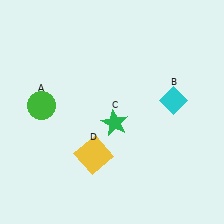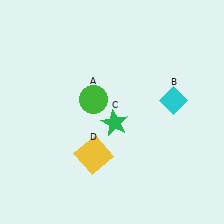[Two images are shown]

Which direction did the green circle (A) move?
The green circle (A) moved right.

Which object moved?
The green circle (A) moved right.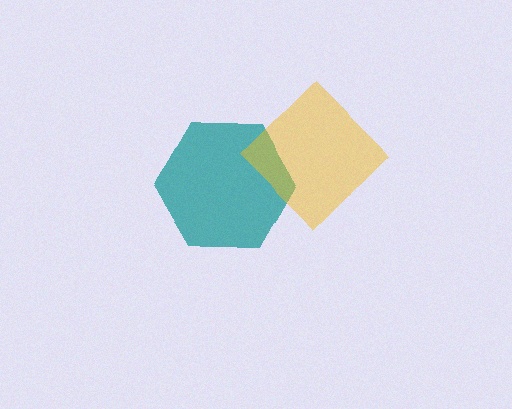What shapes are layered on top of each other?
The layered shapes are: a teal hexagon, a yellow diamond.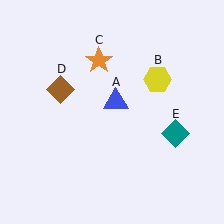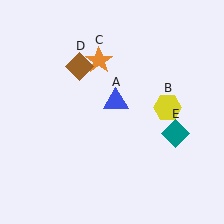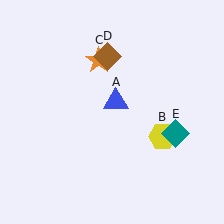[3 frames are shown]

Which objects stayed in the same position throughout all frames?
Blue triangle (object A) and orange star (object C) and teal diamond (object E) remained stationary.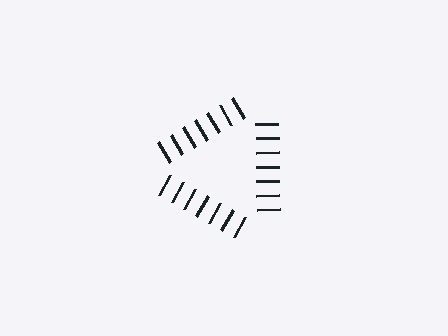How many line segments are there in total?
21 — 7 along each of the 3 edges.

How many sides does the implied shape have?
3 sides — the line-ends trace a triangle.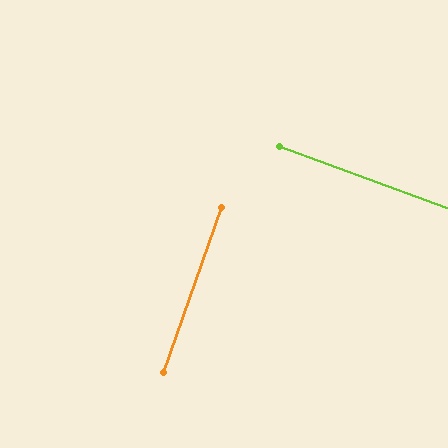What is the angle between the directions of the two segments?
Approximately 89 degrees.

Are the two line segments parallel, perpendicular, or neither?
Perpendicular — they meet at approximately 89°.